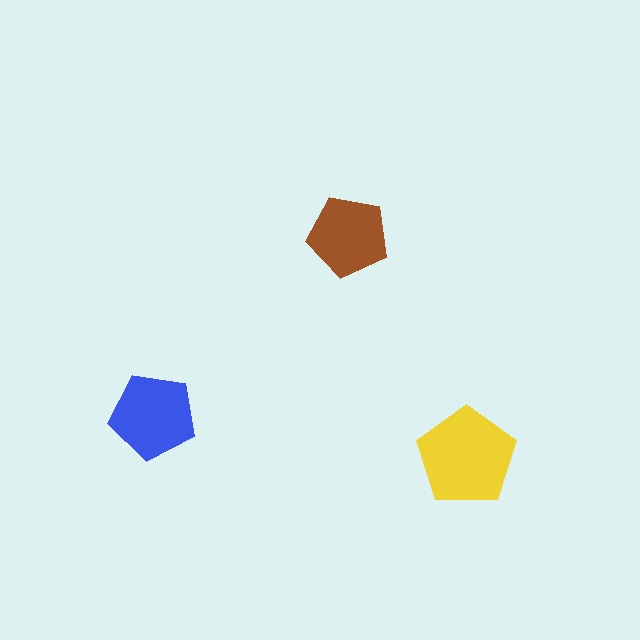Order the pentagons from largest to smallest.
the yellow one, the blue one, the brown one.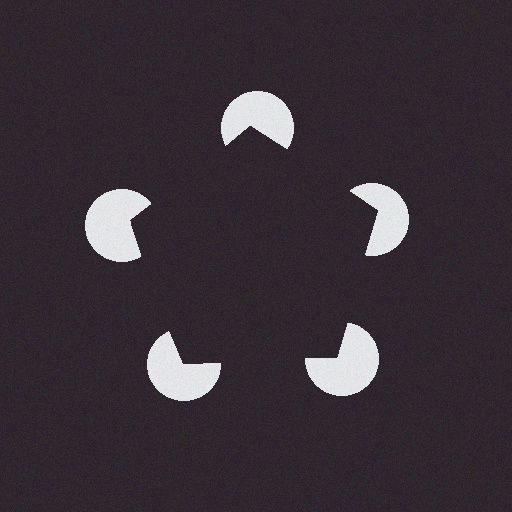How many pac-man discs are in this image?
There are 5 — one at each vertex of the illusory pentagon.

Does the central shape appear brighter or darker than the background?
It typically appears slightly darker than the background, even though no actual brightness change is drawn.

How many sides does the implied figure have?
5 sides.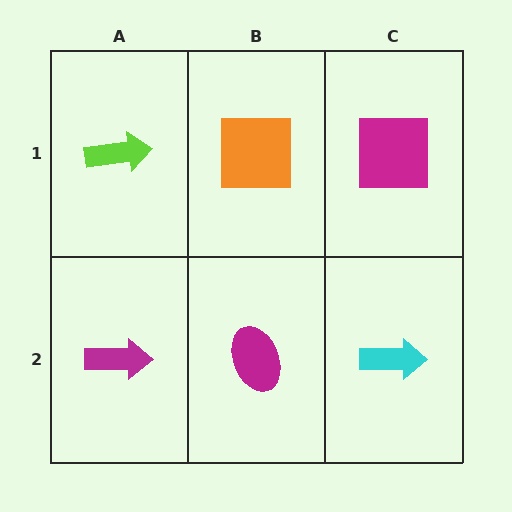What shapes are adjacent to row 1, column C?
A cyan arrow (row 2, column C), an orange square (row 1, column B).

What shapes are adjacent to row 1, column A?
A magenta arrow (row 2, column A), an orange square (row 1, column B).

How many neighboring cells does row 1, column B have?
3.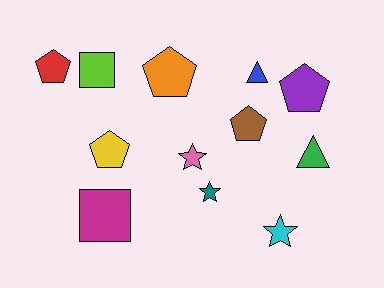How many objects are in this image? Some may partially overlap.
There are 12 objects.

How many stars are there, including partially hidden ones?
There are 3 stars.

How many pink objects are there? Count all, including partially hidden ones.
There is 1 pink object.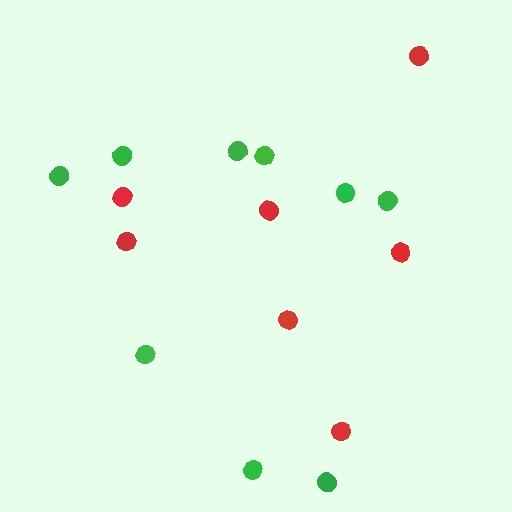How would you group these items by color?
There are 2 groups: one group of red circles (7) and one group of green circles (9).